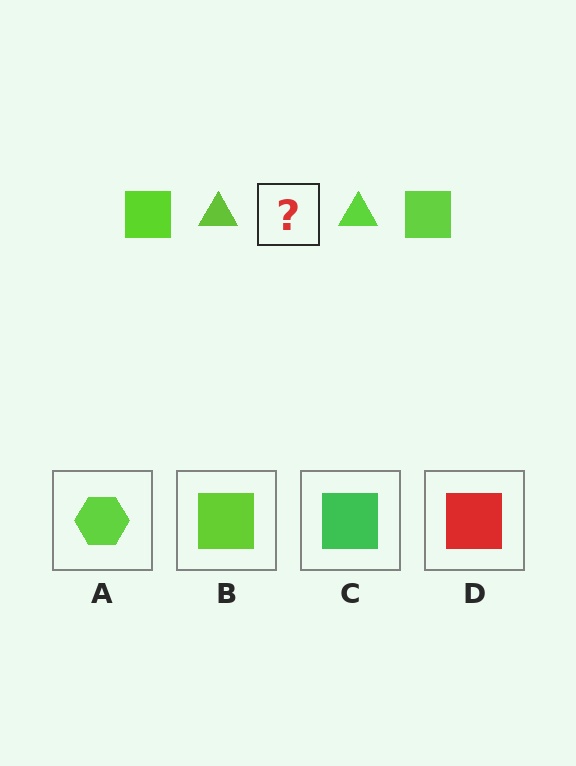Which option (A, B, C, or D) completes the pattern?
B.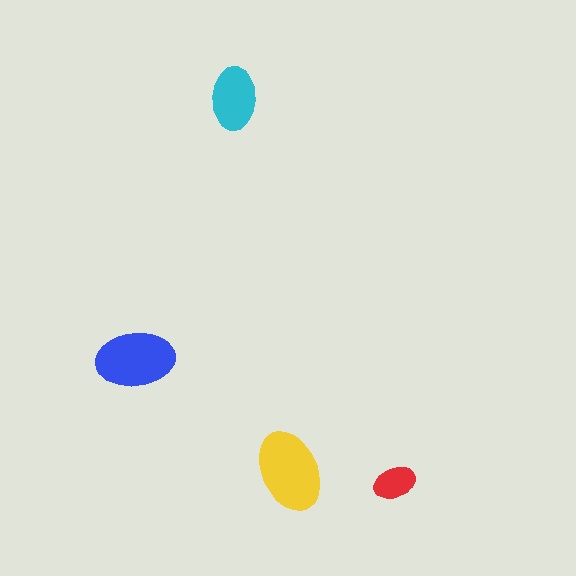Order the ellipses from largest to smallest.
the yellow one, the blue one, the cyan one, the red one.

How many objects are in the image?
There are 4 objects in the image.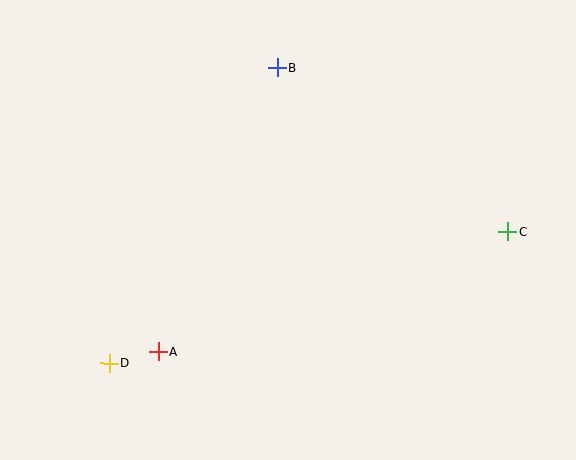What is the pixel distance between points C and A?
The distance between C and A is 369 pixels.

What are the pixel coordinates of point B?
Point B is at (278, 68).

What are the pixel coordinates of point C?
Point C is at (508, 232).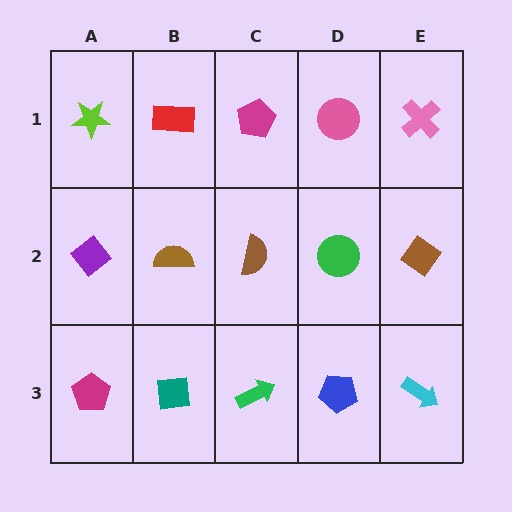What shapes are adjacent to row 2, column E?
A pink cross (row 1, column E), a cyan arrow (row 3, column E), a green circle (row 2, column D).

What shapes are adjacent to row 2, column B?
A red rectangle (row 1, column B), a teal square (row 3, column B), a purple diamond (row 2, column A), a brown semicircle (row 2, column C).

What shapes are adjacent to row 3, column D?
A green circle (row 2, column D), a green arrow (row 3, column C), a cyan arrow (row 3, column E).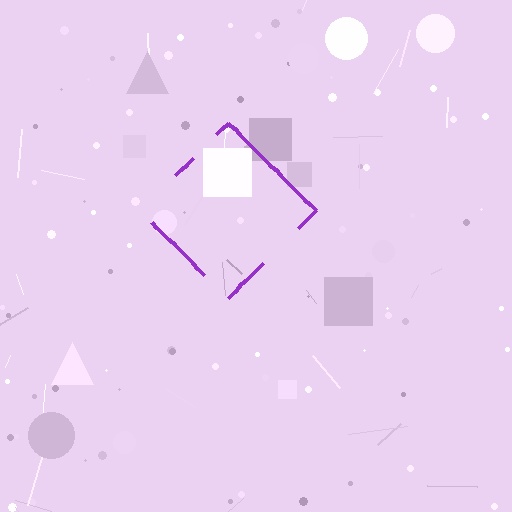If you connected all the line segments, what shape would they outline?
They would outline a diamond.